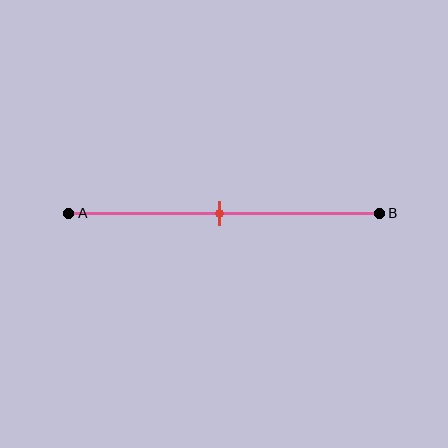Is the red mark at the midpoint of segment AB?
Yes, the mark is approximately at the midpoint.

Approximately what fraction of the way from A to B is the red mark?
The red mark is approximately 50% of the way from A to B.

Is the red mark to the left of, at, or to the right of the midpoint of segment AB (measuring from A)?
The red mark is approximately at the midpoint of segment AB.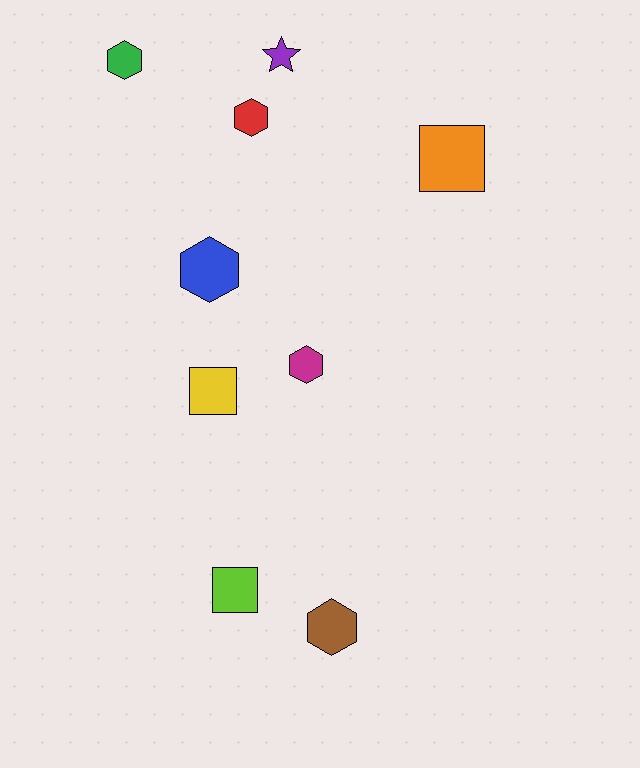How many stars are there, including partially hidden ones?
There is 1 star.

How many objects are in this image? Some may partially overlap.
There are 9 objects.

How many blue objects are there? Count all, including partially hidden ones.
There is 1 blue object.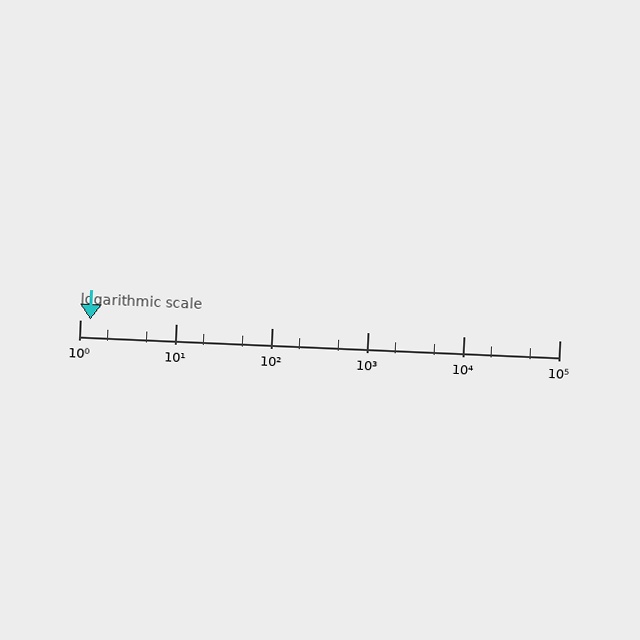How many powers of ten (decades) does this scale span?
The scale spans 5 decades, from 1 to 100000.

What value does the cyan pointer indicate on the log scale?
The pointer indicates approximately 1.3.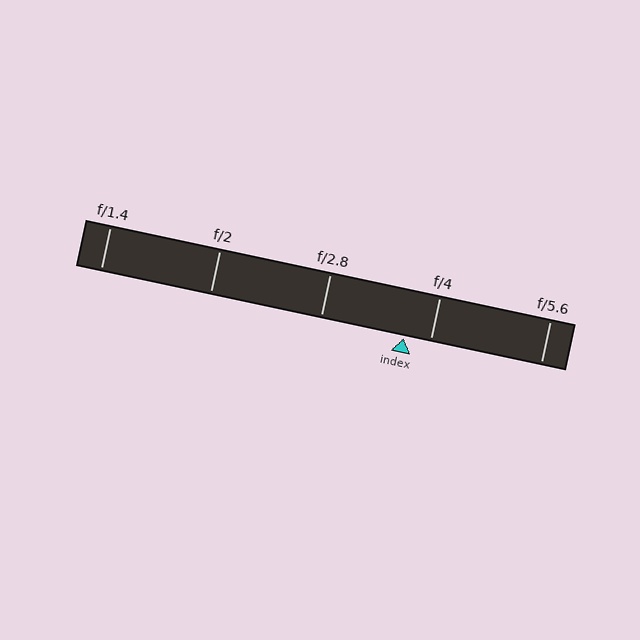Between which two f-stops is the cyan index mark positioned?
The index mark is between f/2.8 and f/4.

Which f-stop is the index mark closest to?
The index mark is closest to f/4.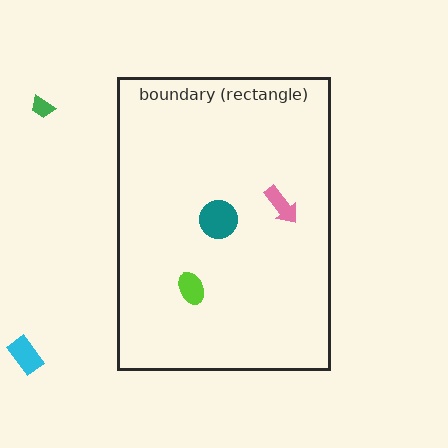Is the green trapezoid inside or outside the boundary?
Outside.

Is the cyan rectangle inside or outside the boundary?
Outside.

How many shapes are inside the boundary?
3 inside, 2 outside.